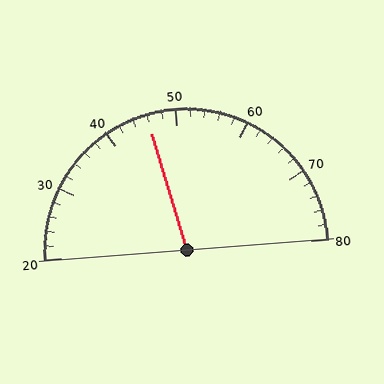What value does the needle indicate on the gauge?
The needle indicates approximately 46.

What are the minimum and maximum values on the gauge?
The gauge ranges from 20 to 80.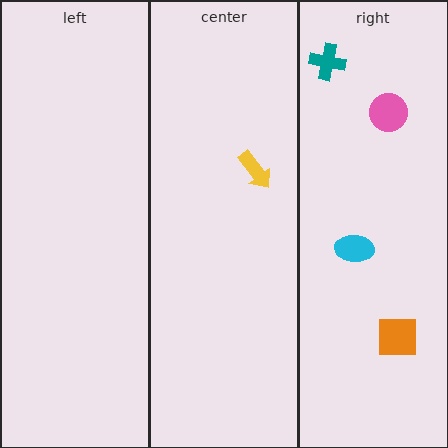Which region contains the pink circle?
The right region.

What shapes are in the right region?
The teal cross, the pink circle, the orange square, the cyan ellipse.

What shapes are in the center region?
The yellow arrow.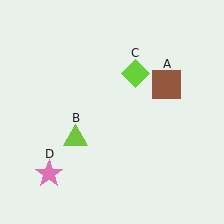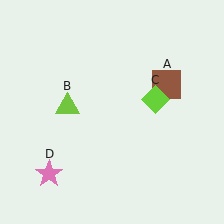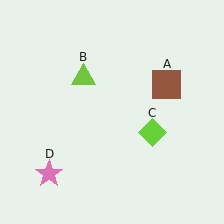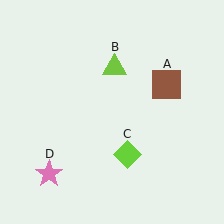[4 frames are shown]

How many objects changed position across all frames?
2 objects changed position: lime triangle (object B), lime diamond (object C).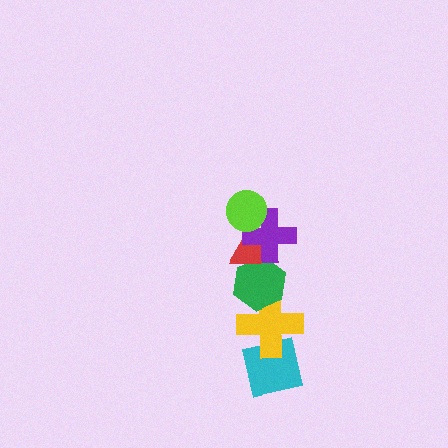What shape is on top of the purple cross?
The lime circle is on top of the purple cross.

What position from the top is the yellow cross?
The yellow cross is 5th from the top.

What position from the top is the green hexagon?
The green hexagon is 4th from the top.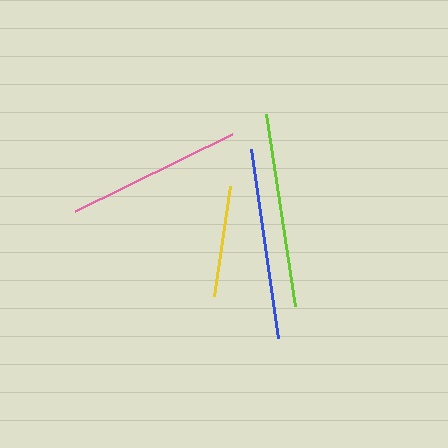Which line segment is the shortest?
The yellow line is the shortest at approximately 111 pixels.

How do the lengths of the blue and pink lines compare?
The blue and pink lines are approximately the same length.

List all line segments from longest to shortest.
From longest to shortest: lime, blue, pink, yellow.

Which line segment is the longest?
The lime line is the longest at approximately 194 pixels.